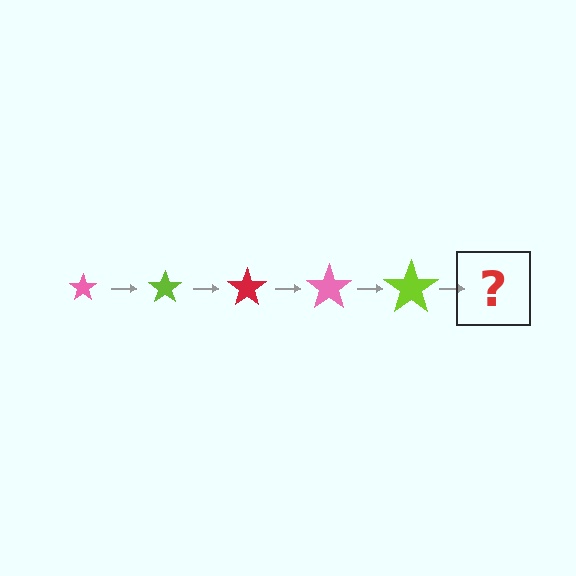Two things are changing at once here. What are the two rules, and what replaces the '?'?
The two rules are that the star grows larger each step and the color cycles through pink, lime, and red. The '?' should be a red star, larger than the previous one.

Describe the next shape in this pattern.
It should be a red star, larger than the previous one.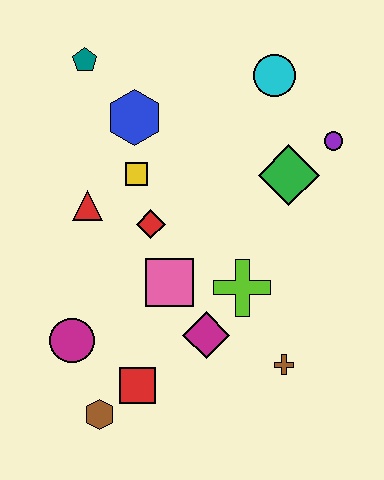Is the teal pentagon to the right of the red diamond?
No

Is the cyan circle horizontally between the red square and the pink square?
No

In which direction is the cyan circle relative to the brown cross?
The cyan circle is above the brown cross.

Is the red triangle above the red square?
Yes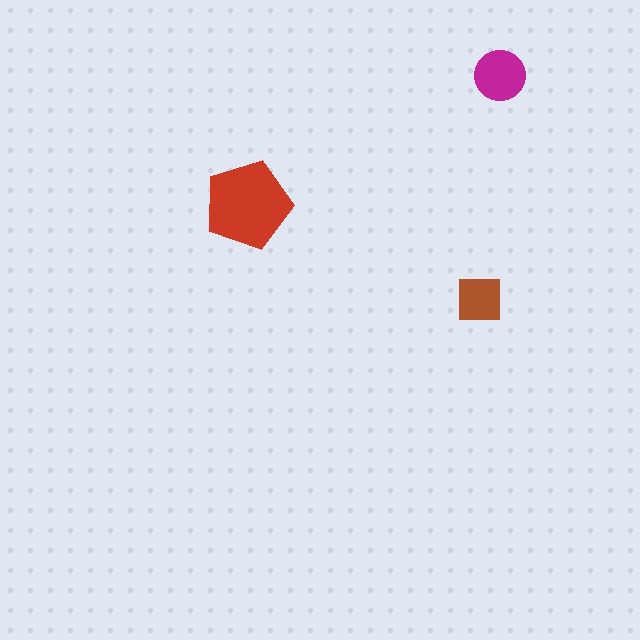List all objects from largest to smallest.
The red pentagon, the magenta circle, the brown square.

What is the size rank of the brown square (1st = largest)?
3rd.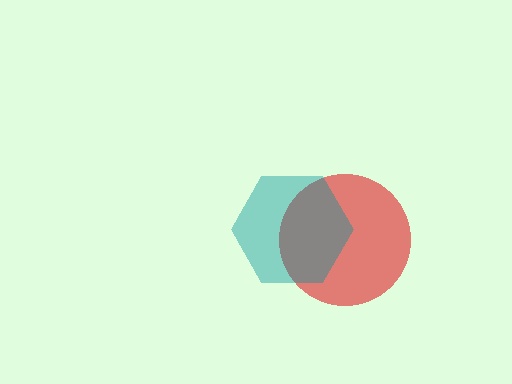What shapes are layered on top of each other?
The layered shapes are: a red circle, a teal hexagon.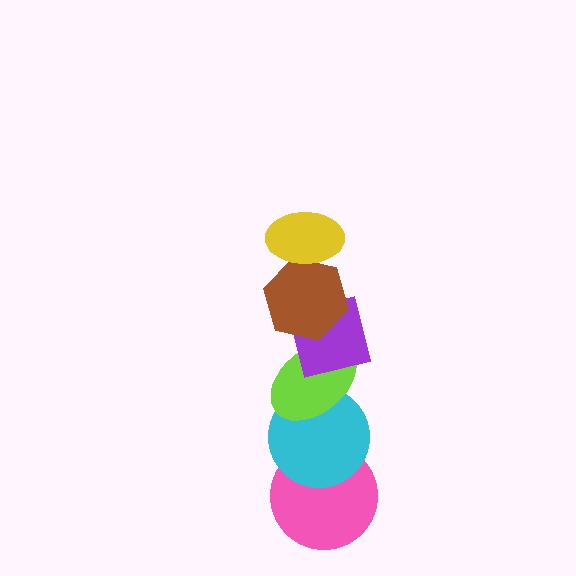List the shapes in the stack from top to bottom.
From top to bottom: the yellow ellipse, the brown hexagon, the purple square, the lime ellipse, the cyan circle, the pink circle.